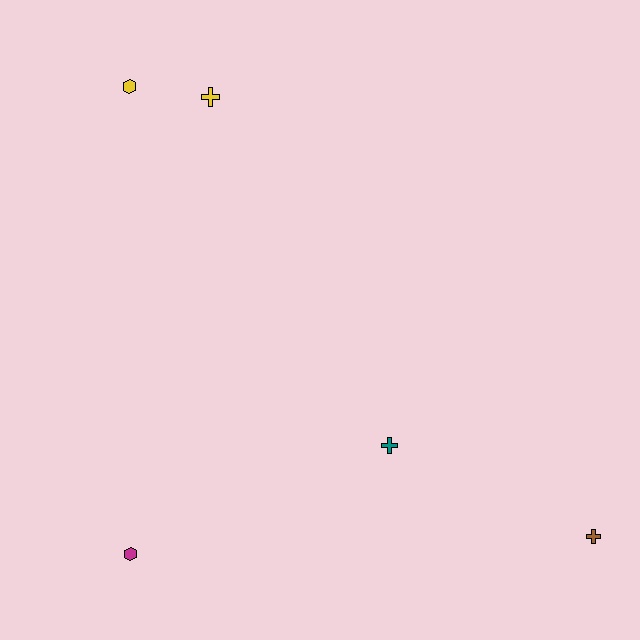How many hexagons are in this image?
There are 2 hexagons.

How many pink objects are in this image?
There are no pink objects.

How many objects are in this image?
There are 5 objects.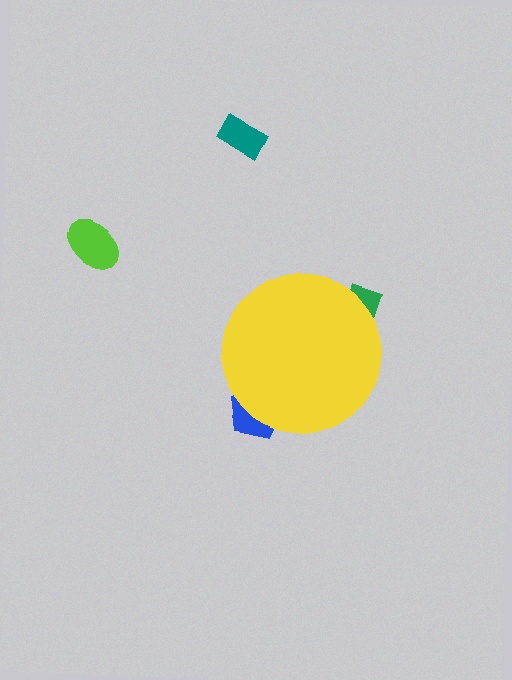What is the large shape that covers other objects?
A yellow circle.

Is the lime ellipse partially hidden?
No, the lime ellipse is fully visible.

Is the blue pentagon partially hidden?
Yes, the blue pentagon is partially hidden behind the yellow circle.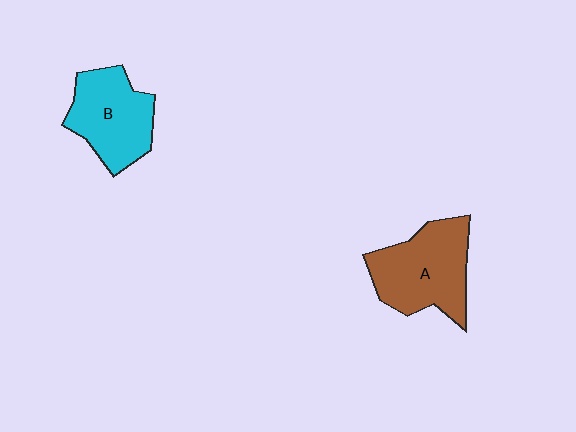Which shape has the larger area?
Shape A (brown).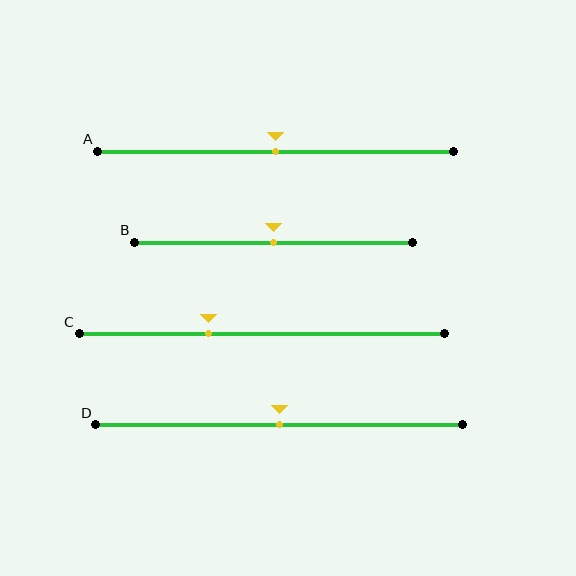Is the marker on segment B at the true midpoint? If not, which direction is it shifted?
Yes, the marker on segment B is at the true midpoint.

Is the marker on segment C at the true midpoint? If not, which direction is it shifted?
No, the marker on segment C is shifted to the left by about 15% of the segment length.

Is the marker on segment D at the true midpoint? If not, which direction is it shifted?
Yes, the marker on segment D is at the true midpoint.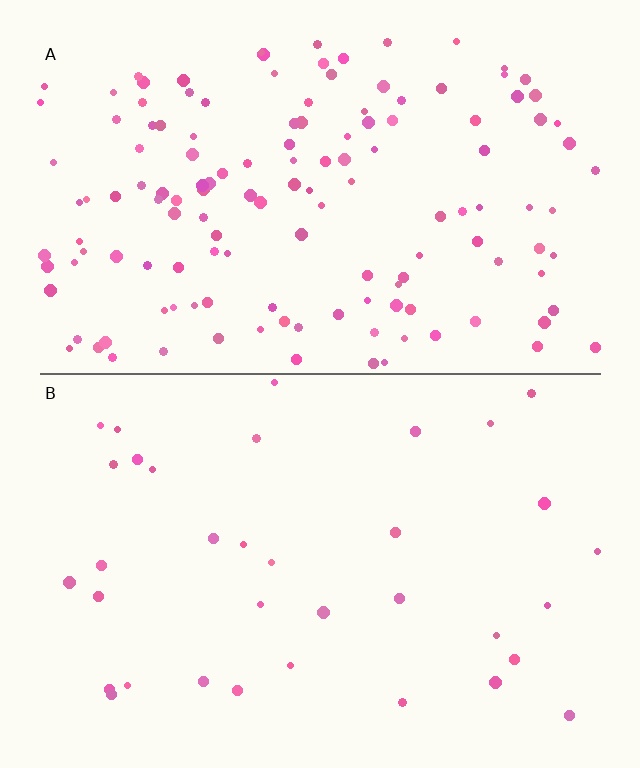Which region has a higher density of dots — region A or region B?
A (the top).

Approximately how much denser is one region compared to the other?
Approximately 4.0× — region A over region B.